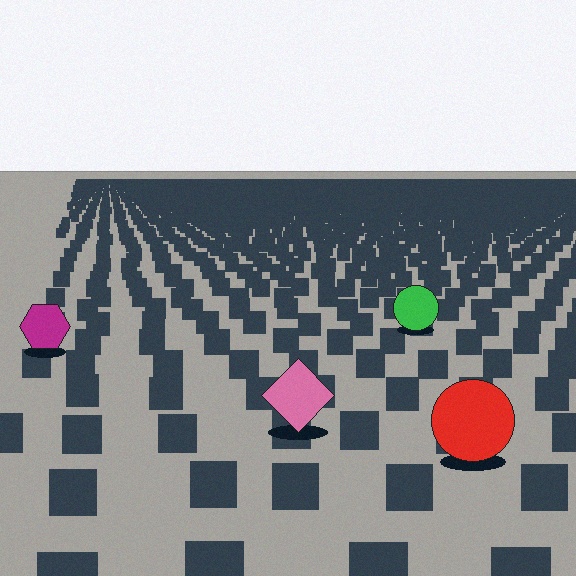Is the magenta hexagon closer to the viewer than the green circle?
Yes. The magenta hexagon is closer — you can tell from the texture gradient: the ground texture is coarser near it.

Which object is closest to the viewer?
The red circle is closest. The texture marks near it are larger and more spread out.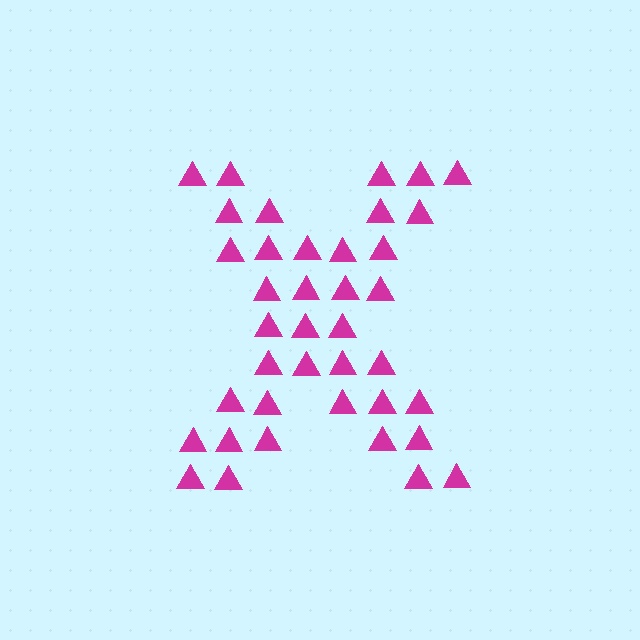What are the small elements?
The small elements are triangles.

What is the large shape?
The large shape is the letter X.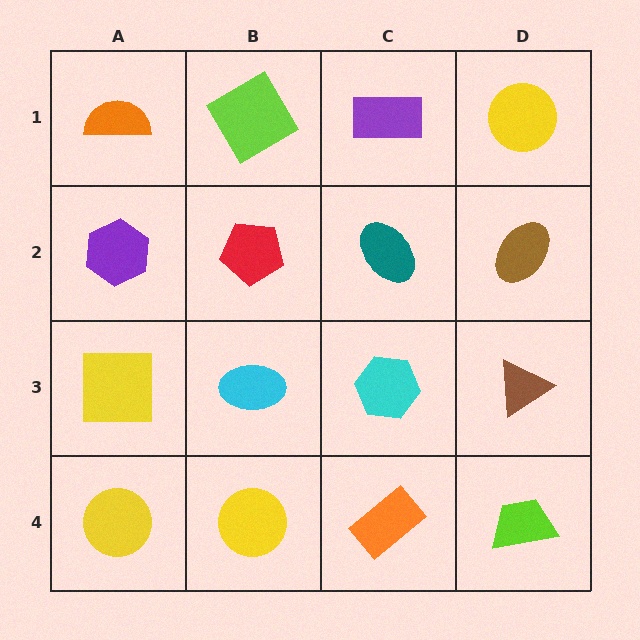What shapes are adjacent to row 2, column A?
An orange semicircle (row 1, column A), a yellow square (row 3, column A), a red pentagon (row 2, column B).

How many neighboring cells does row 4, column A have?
2.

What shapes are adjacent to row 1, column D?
A brown ellipse (row 2, column D), a purple rectangle (row 1, column C).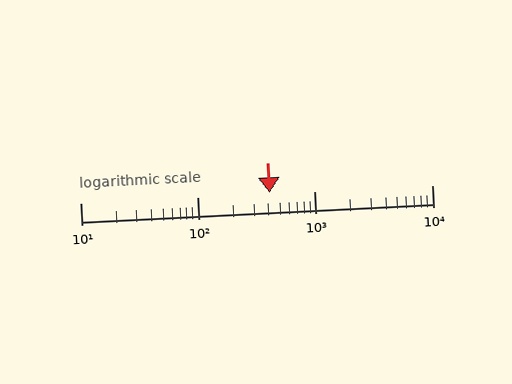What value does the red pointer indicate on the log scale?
The pointer indicates approximately 410.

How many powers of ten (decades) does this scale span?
The scale spans 3 decades, from 10 to 10000.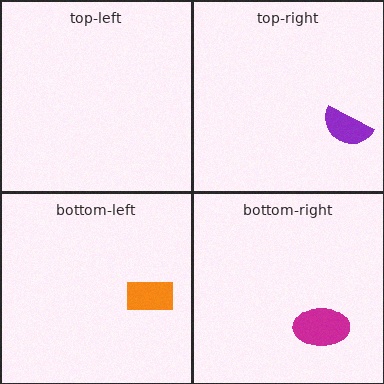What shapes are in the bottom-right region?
The magenta ellipse.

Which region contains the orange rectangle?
The bottom-left region.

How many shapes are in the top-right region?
1.